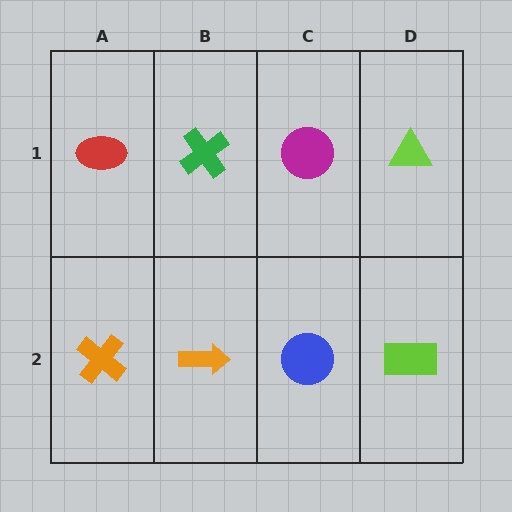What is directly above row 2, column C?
A magenta circle.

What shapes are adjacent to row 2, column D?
A lime triangle (row 1, column D), a blue circle (row 2, column C).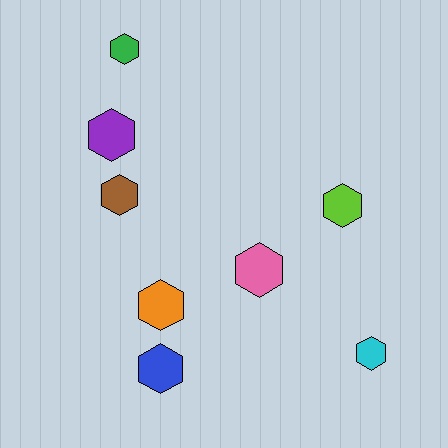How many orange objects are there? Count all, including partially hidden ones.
There is 1 orange object.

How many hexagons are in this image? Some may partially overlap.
There are 8 hexagons.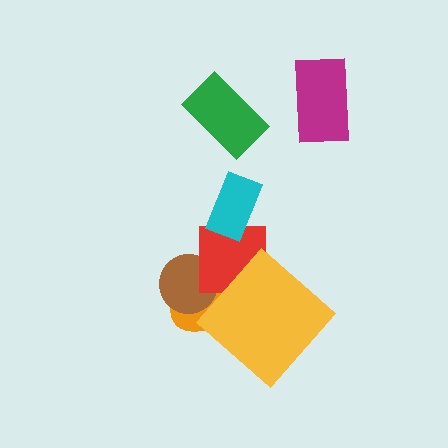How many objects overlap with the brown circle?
2 objects overlap with the brown circle.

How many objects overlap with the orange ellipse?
3 objects overlap with the orange ellipse.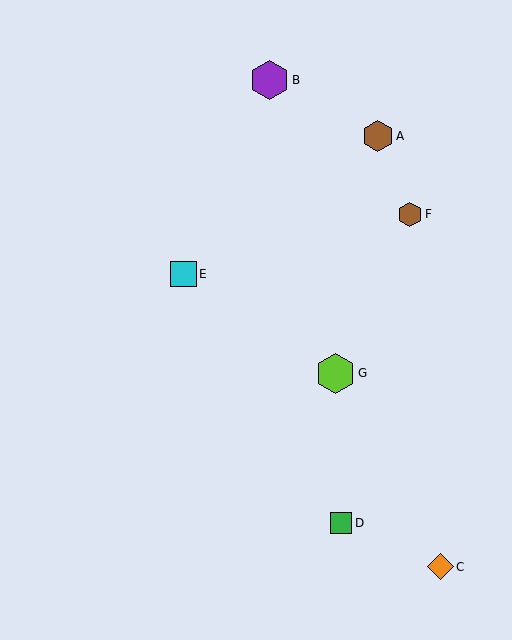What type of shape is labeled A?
Shape A is a brown hexagon.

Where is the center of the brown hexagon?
The center of the brown hexagon is at (378, 136).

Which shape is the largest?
The lime hexagon (labeled G) is the largest.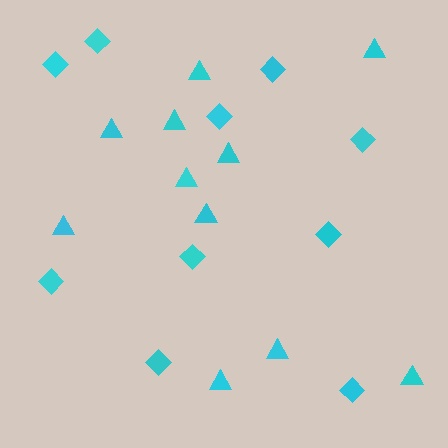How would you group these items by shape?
There are 2 groups: one group of triangles (11) and one group of diamonds (10).